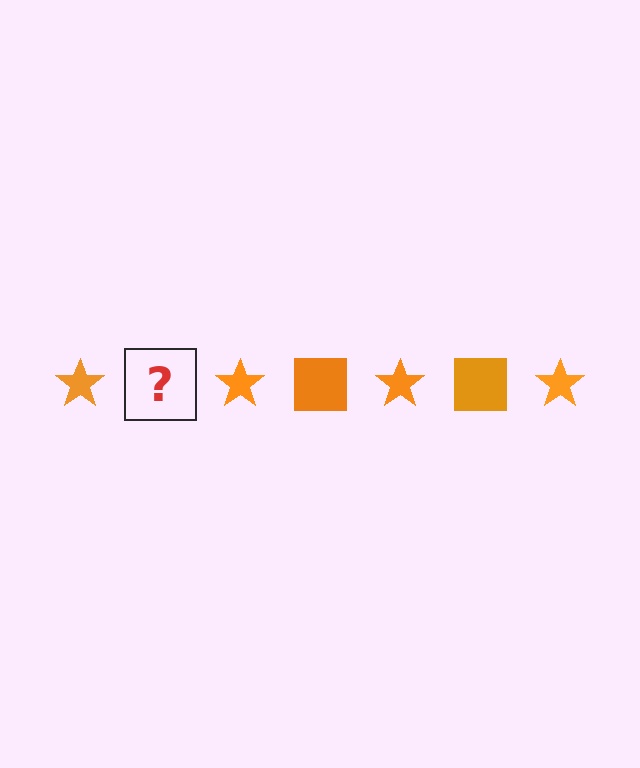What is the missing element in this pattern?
The missing element is an orange square.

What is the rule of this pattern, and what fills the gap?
The rule is that the pattern cycles through star, square shapes in orange. The gap should be filled with an orange square.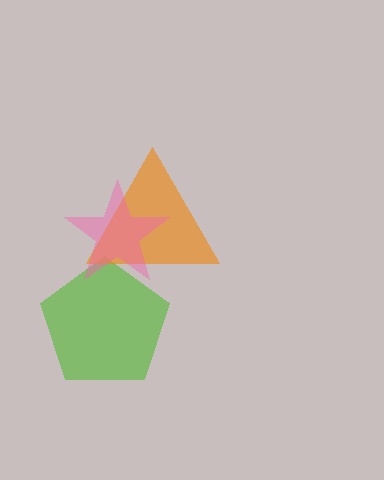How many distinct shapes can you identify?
There are 3 distinct shapes: a lime pentagon, an orange triangle, a pink star.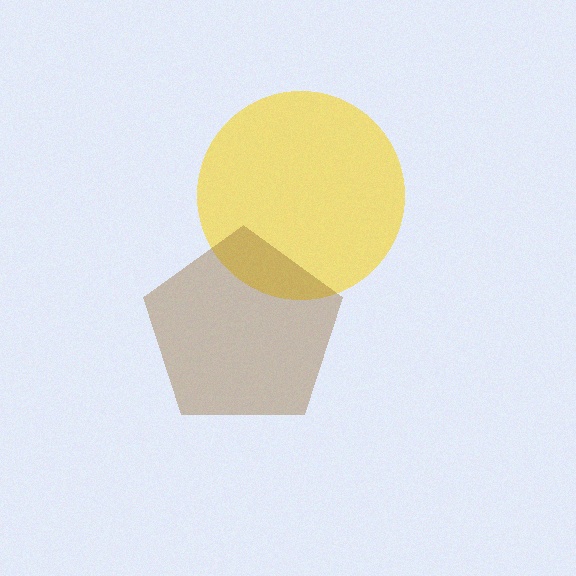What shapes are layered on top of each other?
The layered shapes are: a yellow circle, a brown pentagon.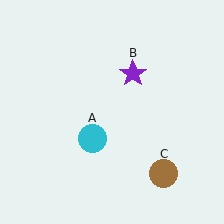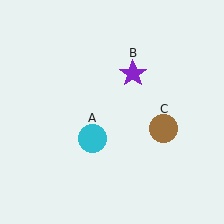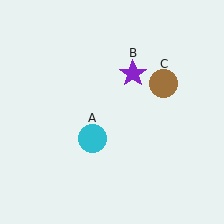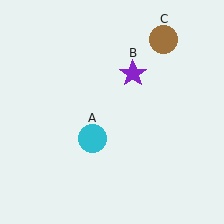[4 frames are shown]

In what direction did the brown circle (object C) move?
The brown circle (object C) moved up.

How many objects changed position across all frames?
1 object changed position: brown circle (object C).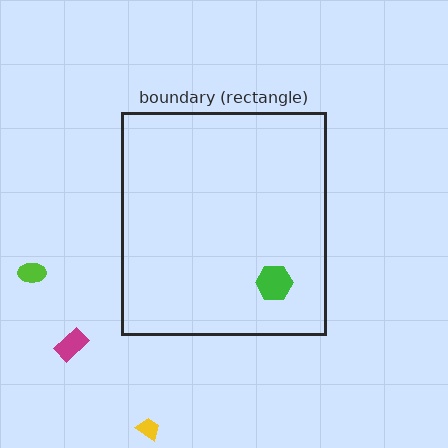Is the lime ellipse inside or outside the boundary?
Outside.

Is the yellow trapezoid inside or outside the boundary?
Outside.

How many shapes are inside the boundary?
1 inside, 3 outside.